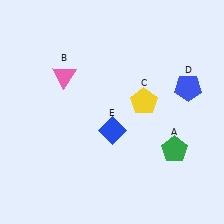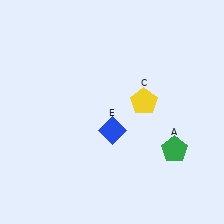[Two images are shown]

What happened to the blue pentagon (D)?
The blue pentagon (D) was removed in Image 2. It was in the top-right area of Image 1.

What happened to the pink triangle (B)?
The pink triangle (B) was removed in Image 2. It was in the top-left area of Image 1.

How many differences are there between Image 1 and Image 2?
There are 2 differences between the two images.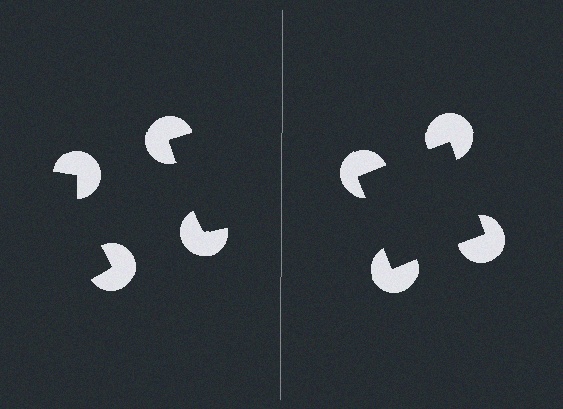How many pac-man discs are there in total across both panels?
8 — 4 on each side.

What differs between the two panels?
The pac-man discs are positioned identically on both sides; only the wedge orientations differ. On the right they align to a square; on the left they are misaligned.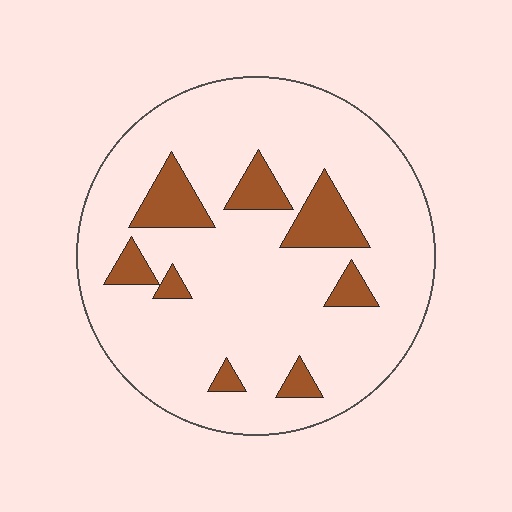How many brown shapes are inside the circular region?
8.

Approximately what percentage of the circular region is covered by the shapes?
Approximately 15%.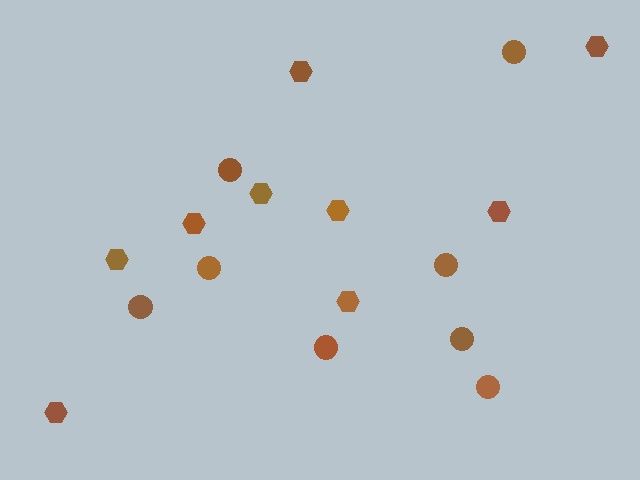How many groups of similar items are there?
There are 2 groups: one group of circles (8) and one group of hexagons (9).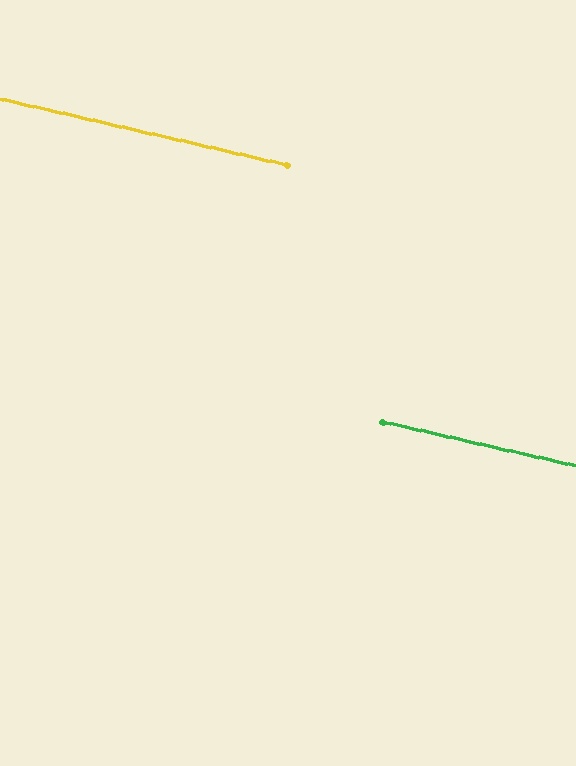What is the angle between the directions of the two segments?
Approximately 0 degrees.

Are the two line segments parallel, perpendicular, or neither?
Parallel — their directions differ by only 0.2°.